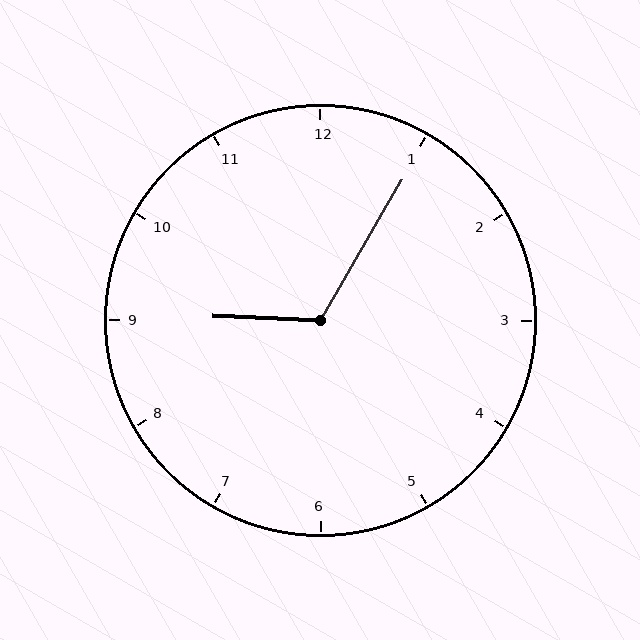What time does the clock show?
9:05.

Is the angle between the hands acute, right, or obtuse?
It is obtuse.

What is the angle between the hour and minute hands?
Approximately 118 degrees.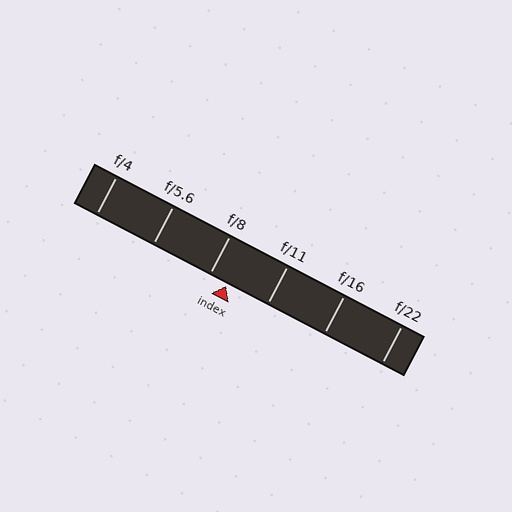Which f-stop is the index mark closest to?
The index mark is closest to f/8.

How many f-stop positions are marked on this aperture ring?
There are 6 f-stop positions marked.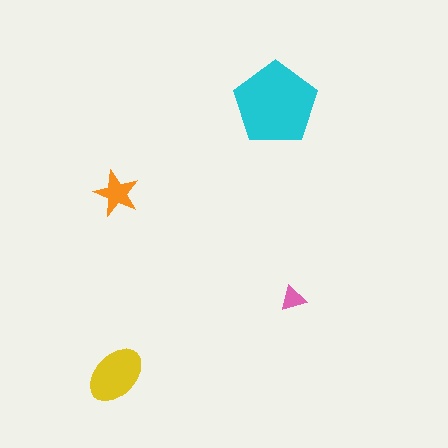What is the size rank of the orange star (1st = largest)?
3rd.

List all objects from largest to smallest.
The cyan pentagon, the yellow ellipse, the orange star, the pink triangle.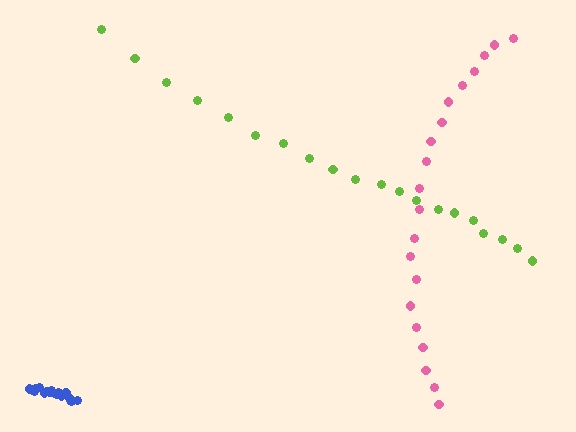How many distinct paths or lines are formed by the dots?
There are 3 distinct paths.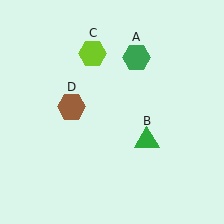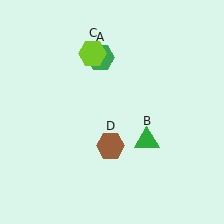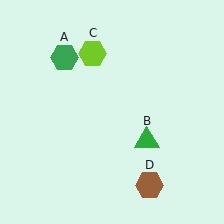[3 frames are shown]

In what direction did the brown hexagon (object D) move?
The brown hexagon (object D) moved down and to the right.